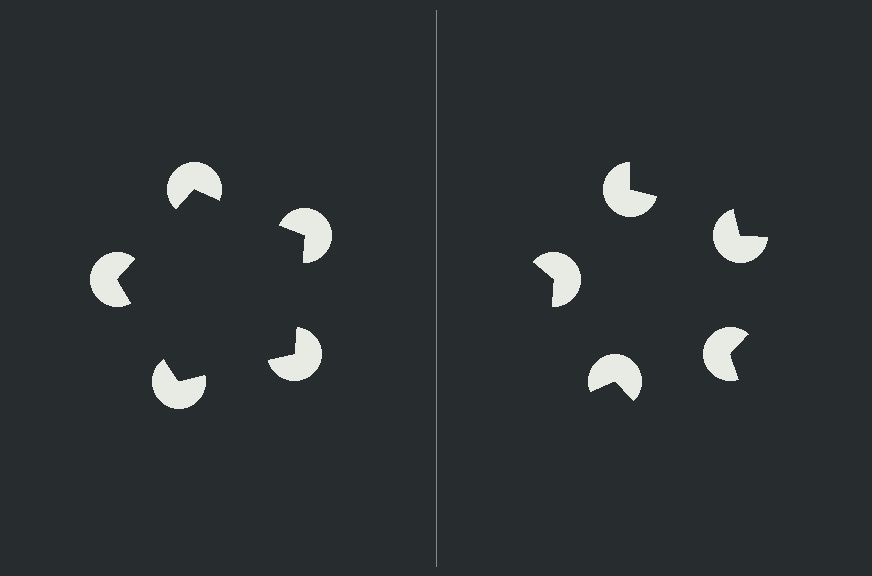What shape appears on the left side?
An illusory pentagon.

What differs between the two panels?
The pac-man discs are positioned identically on both sides; only the wedge orientations differ. On the left they align to a pentagon; on the right they are misaligned.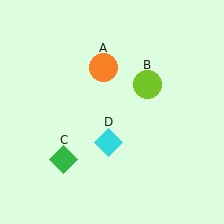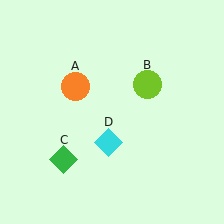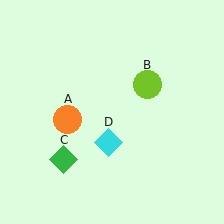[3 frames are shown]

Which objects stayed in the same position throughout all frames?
Lime circle (object B) and green diamond (object C) and cyan diamond (object D) remained stationary.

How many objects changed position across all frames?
1 object changed position: orange circle (object A).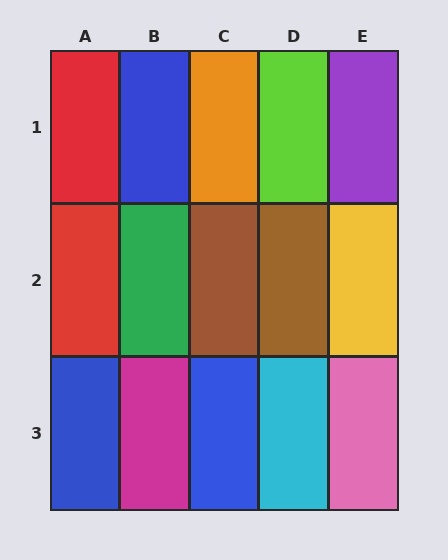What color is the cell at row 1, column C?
Orange.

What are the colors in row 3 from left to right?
Blue, magenta, blue, cyan, pink.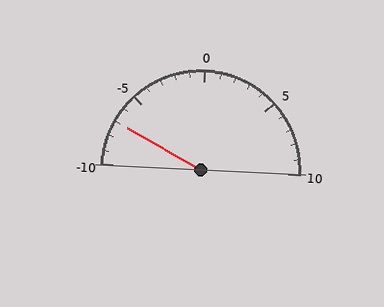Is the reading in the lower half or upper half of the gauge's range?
The reading is in the lower half of the range (-10 to 10).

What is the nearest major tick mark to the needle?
The nearest major tick mark is -5.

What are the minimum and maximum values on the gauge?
The gauge ranges from -10 to 10.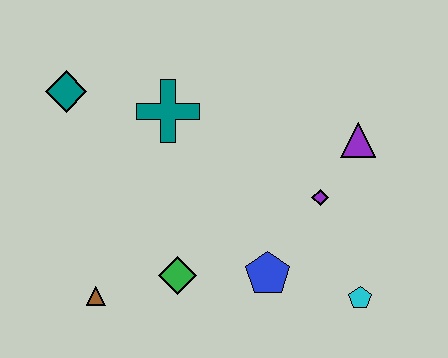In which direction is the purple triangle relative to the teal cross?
The purple triangle is to the right of the teal cross.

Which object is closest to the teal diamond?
The teal cross is closest to the teal diamond.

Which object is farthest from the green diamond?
The purple triangle is farthest from the green diamond.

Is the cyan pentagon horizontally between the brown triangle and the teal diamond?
No